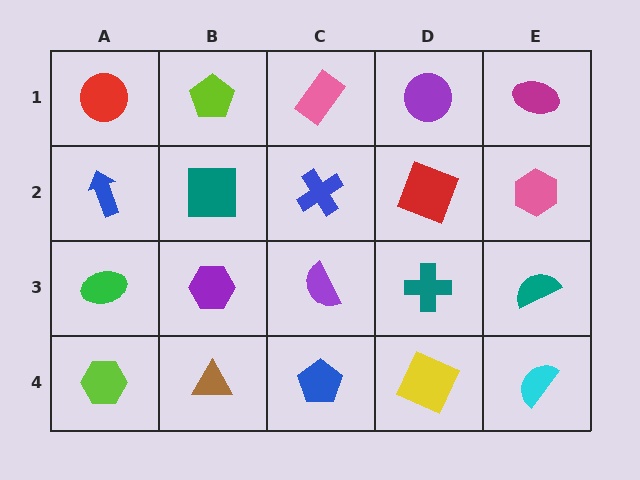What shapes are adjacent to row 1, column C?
A blue cross (row 2, column C), a lime pentagon (row 1, column B), a purple circle (row 1, column D).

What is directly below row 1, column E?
A pink hexagon.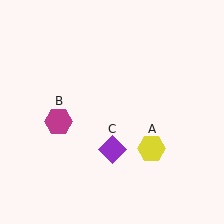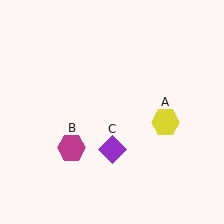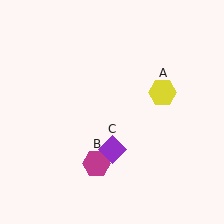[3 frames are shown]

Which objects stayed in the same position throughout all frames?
Purple diamond (object C) remained stationary.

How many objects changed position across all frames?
2 objects changed position: yellow hexagon (object A), magenta hexagon (object B).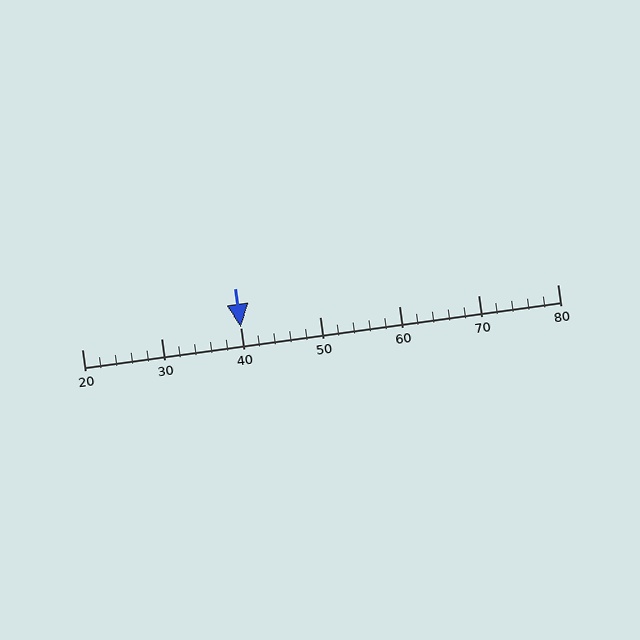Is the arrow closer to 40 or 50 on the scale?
The arrow is closer to 40.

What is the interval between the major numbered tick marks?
The major tick marks are spaced 10 units apart.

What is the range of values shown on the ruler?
The ruler shows values from 20 to 80.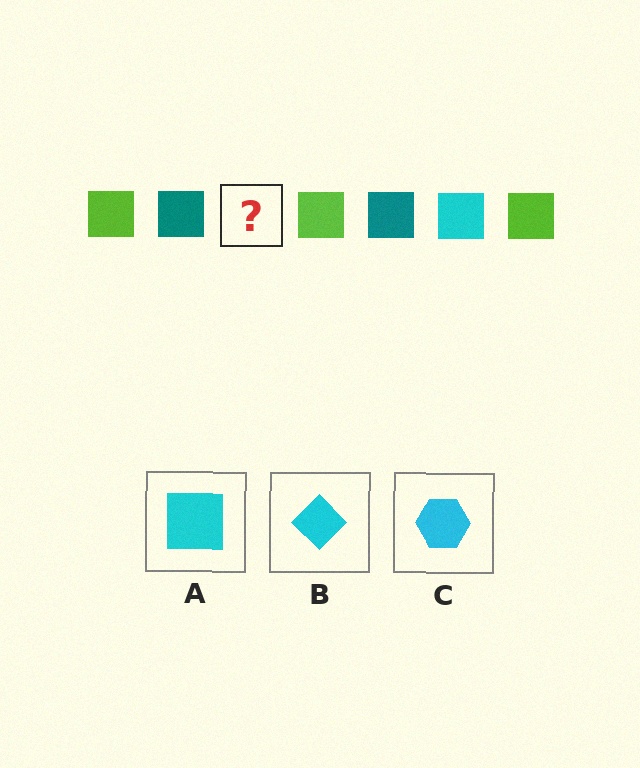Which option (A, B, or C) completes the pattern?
A.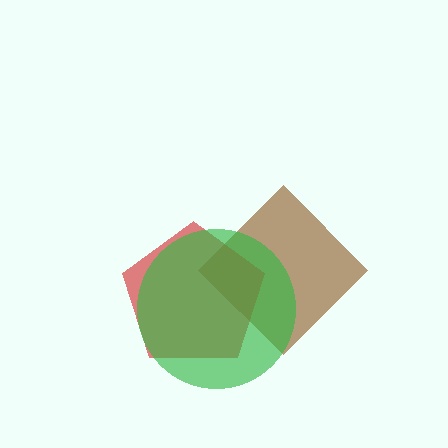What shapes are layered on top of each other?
The layered shapes are: a brown diamond, a red pentagon, a green circle.